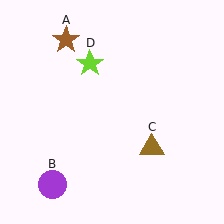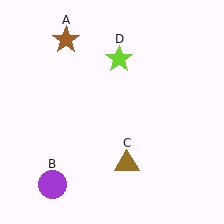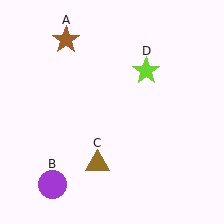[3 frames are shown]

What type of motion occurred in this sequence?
The brown triangle (object C), lime star (object D) rotated clockwise around the center of the scene.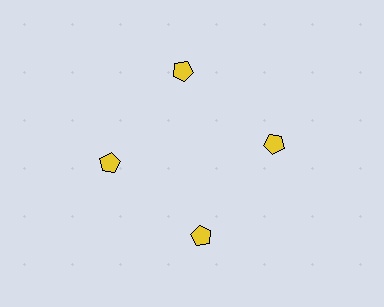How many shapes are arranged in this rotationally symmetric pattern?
There are 4 shapes, arranged in 4 groups of 1.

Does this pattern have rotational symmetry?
Yes, this pattern has 4-fold rotational symmetry. It looks the same after rotating 90 degrees around the center.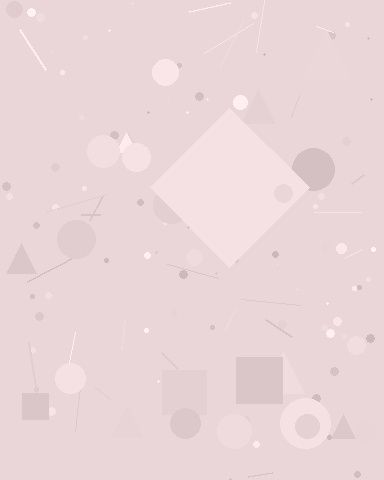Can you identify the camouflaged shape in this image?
The camouflaged shape is a diamond.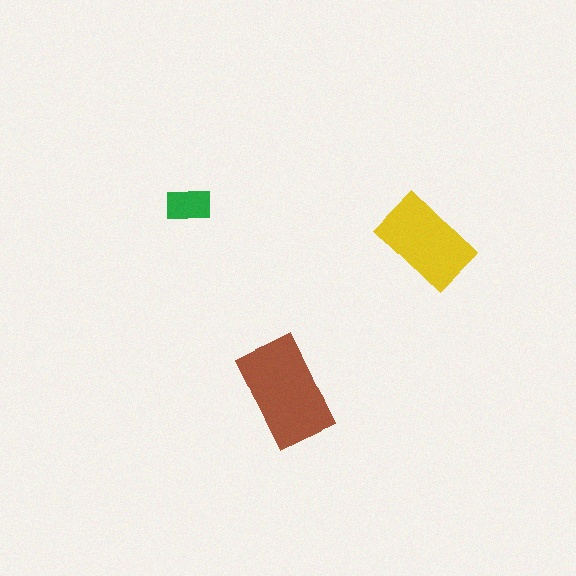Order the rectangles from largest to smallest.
the brown one, the yellow one, the green one.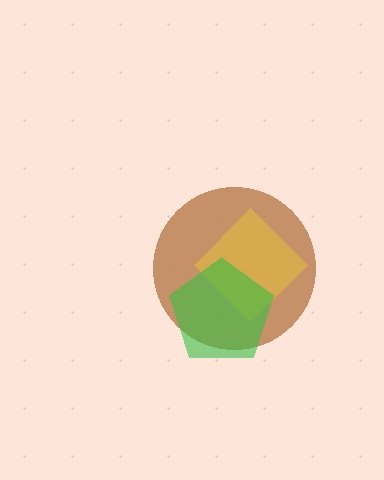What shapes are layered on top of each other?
The layered shapes are: a brown circle, a yellow diamond, a green pentagon.